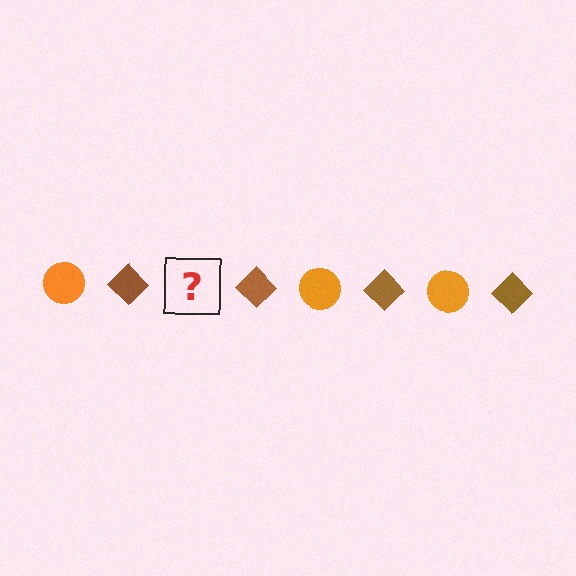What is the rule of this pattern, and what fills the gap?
The rule is that the pattern alternates between orange circle and brown diamond. The gap should be filled with an orange circle.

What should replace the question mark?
The question mark should be replaced with an orange circle.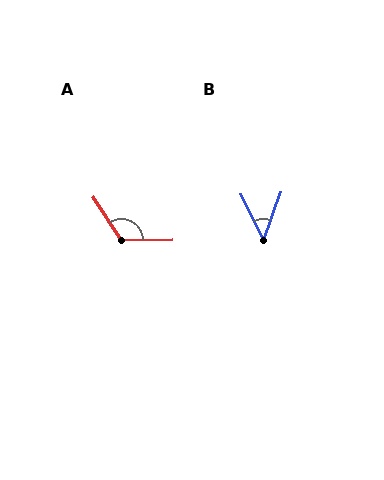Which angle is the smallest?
B, at approximately 46 degrees.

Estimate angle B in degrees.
Approximately 46 degrees.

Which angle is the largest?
A, at approximately 123 degrees.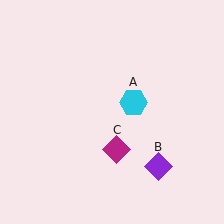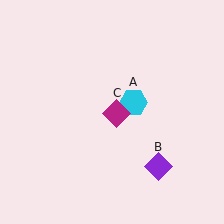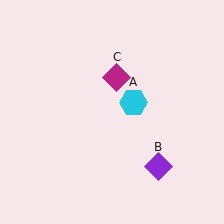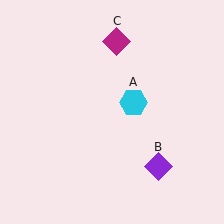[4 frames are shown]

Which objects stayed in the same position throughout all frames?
Cyan hexagon (object A) and purple diamond (object B) remained stationary.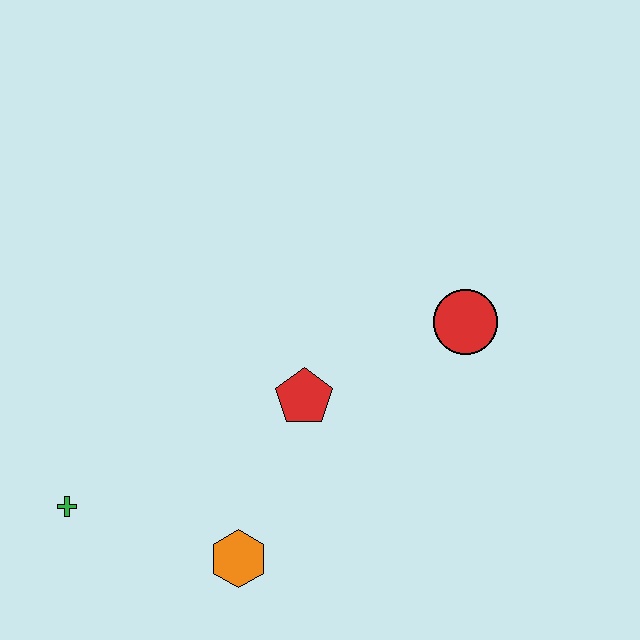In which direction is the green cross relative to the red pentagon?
The green cross is to the left of the red pentagon.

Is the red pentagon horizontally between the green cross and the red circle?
Yes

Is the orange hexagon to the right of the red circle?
No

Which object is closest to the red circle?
The red pentagon is closest to the red circle.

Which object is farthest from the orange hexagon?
The red circle is farthest from the orange hexagon.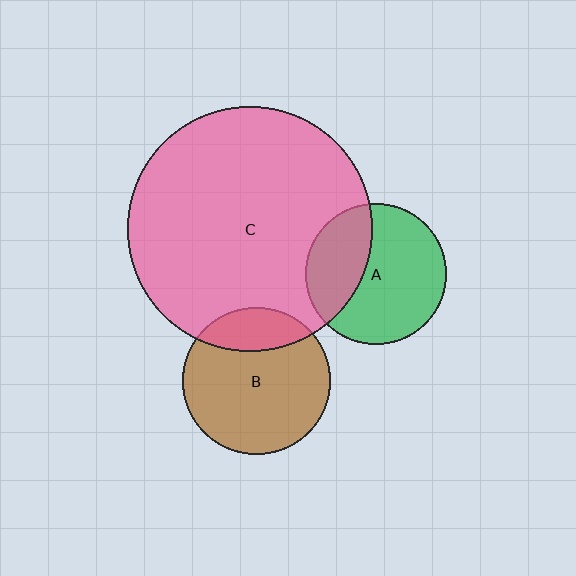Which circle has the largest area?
Circle C (pink).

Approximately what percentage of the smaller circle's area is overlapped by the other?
Approximately 35%.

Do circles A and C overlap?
Yes.